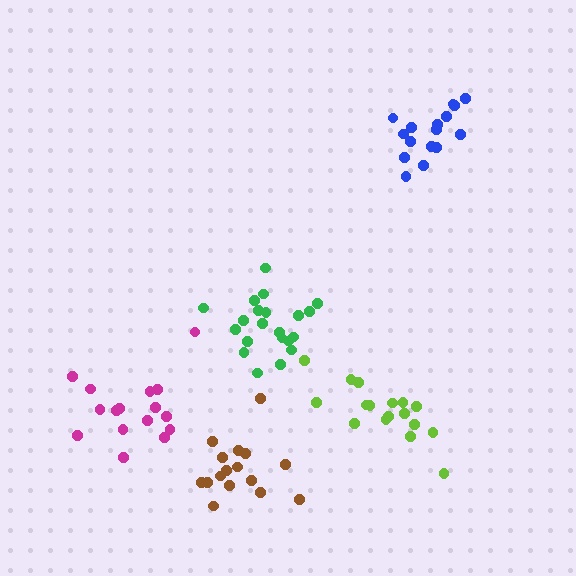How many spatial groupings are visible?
There are 5 spatial groupings.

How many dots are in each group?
Group 1: 21 dots, Group 2: 16 dots, Group 3: 16 dots, Group 4: 17 dots, Group 5: 16 dots (86 total).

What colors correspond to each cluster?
The clusters are colored: green, brown, blue, lime, magenta.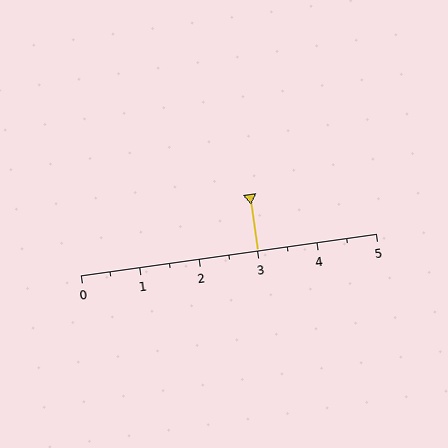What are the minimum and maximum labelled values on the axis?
The axis runs from 0 to 5.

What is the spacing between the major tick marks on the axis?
The major ticks are spaced 1 apart.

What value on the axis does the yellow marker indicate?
The marker indicates approximately 3.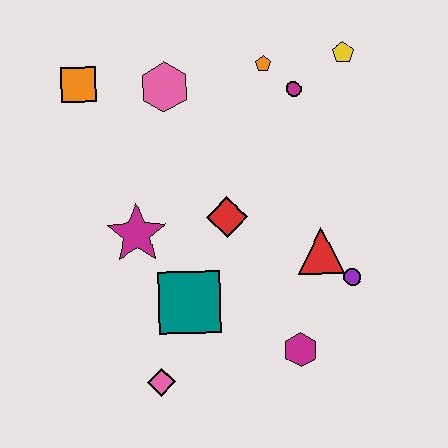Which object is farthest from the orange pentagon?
The pink diamond is farthest from the orange pentagon.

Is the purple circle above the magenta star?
No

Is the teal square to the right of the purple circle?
No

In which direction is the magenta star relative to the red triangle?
The magenta star is to the left of the red triangle.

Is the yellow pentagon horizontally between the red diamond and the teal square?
No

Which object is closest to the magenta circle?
The orange pentagon is closest to the magenta circle.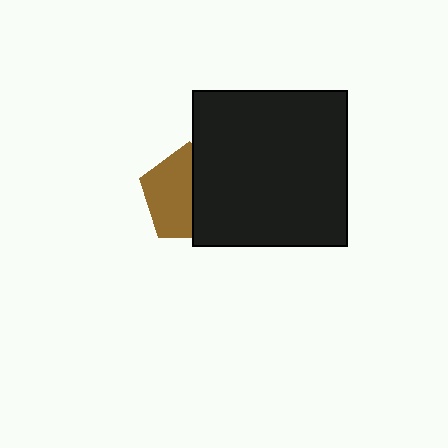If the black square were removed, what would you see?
You would see the complete brown pentagon.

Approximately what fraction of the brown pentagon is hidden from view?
Roughly 47% of the brown pentagon is hidden behind the black square.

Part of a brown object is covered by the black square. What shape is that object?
It is a pentagon.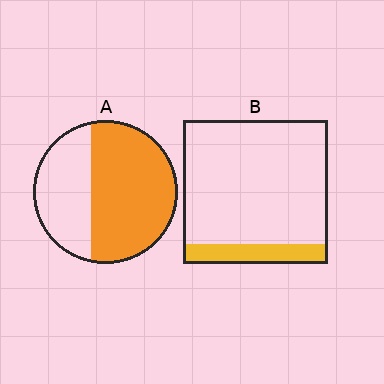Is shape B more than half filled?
No.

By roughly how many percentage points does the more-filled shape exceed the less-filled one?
By roughly 50 percentage points (A over B).